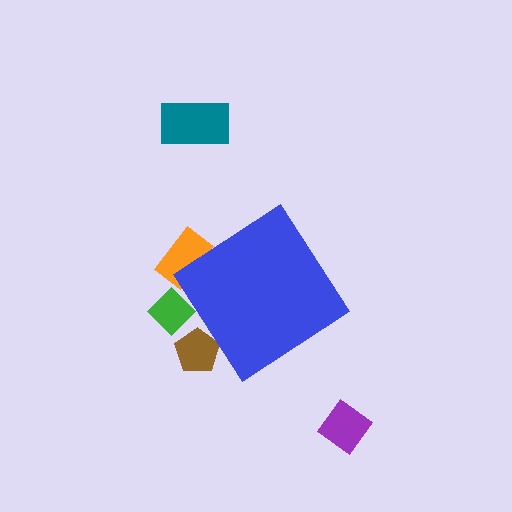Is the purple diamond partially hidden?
No, the purple diamond is fully visible.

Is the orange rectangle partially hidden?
Yes, the orange rectangle is partially hidden behind the blue diamond.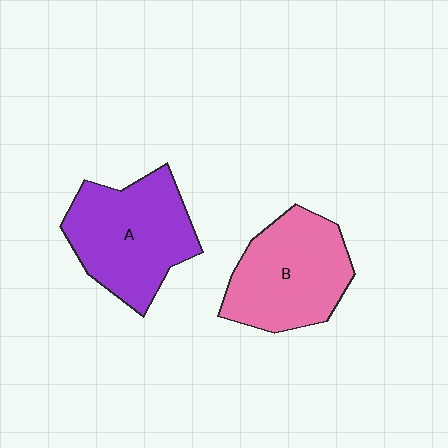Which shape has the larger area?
Shape A (purple).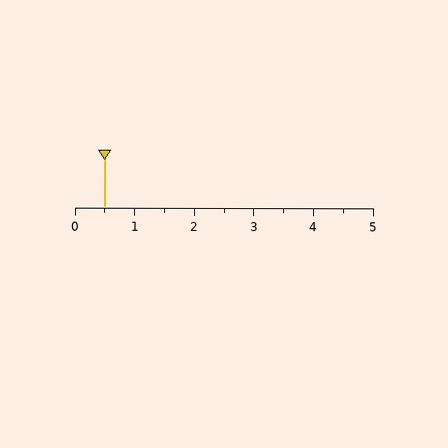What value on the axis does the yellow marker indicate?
The marker indicates approximately 0.5.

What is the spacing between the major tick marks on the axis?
The major ticks are spaced 1 apart.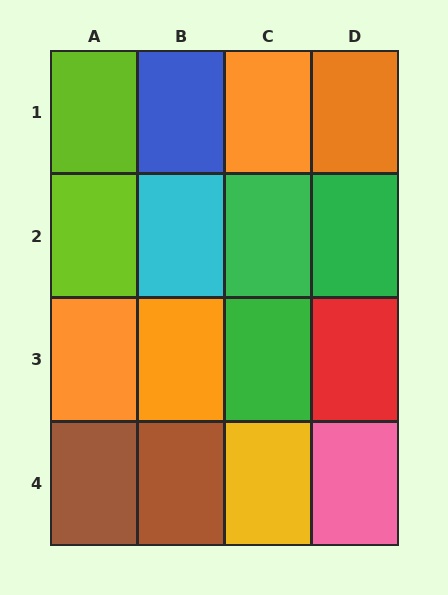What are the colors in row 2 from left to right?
Lime, cyan, green, green.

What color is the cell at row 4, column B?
Brown.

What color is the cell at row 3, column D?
Red.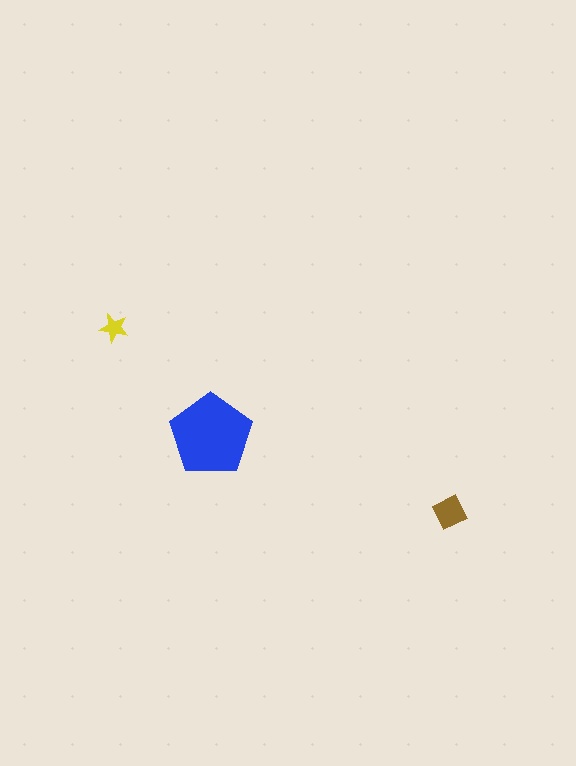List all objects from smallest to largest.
The yellow star, the brown diamond, the blue pentagon.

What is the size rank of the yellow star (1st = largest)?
3rd.